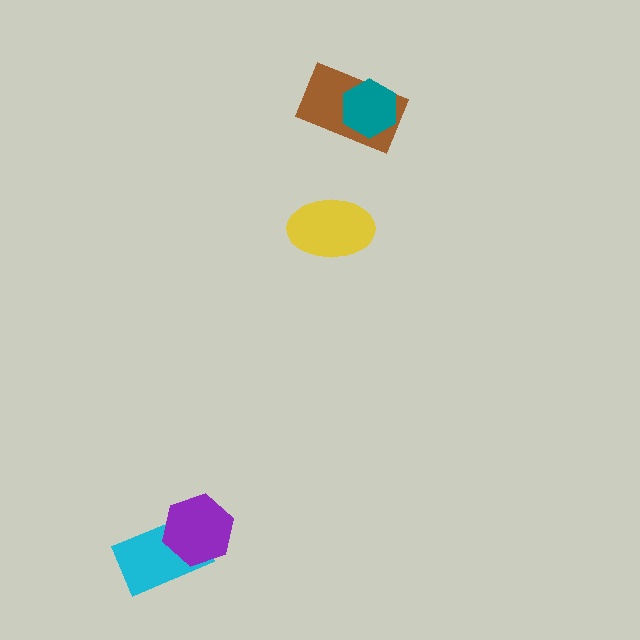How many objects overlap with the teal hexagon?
1 object overlaps with the teal hexagon.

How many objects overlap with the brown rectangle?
1 object overlaps with the brown rectangle.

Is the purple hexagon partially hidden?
No, no other shape covers it.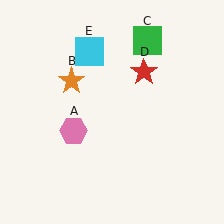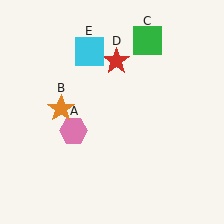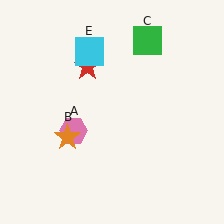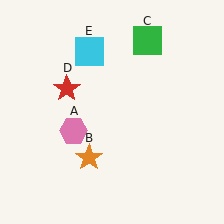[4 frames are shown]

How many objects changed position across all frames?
2 objects changed position: orange star (object B), red star (object D).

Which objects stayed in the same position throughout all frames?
Pink hexagon (object A) and green square (object C) and cyan square (object E) remained stationary.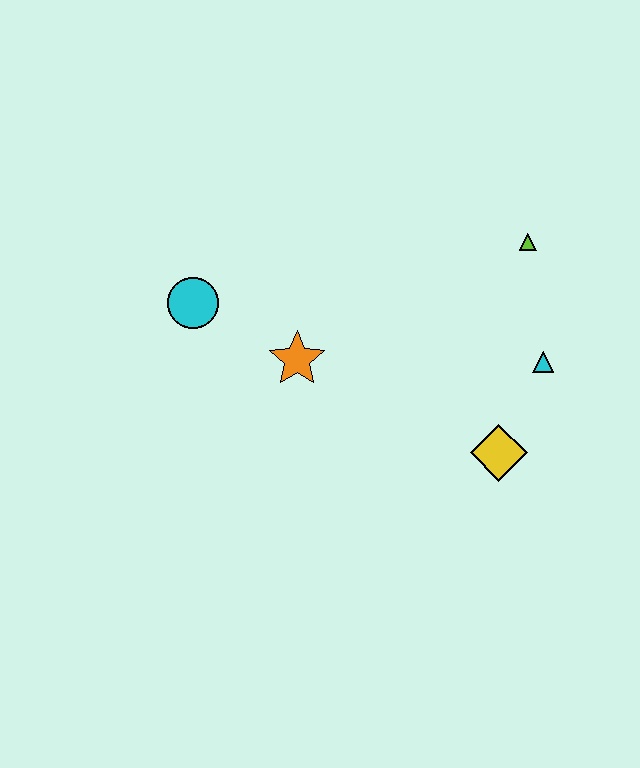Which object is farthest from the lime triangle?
The cyan circle is farthest from the lime triangle.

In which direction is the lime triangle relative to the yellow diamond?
The lime triangle is above the yellow diamond.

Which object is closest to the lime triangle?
The cyan triangle is closest to the lime triangle.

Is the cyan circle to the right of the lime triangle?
No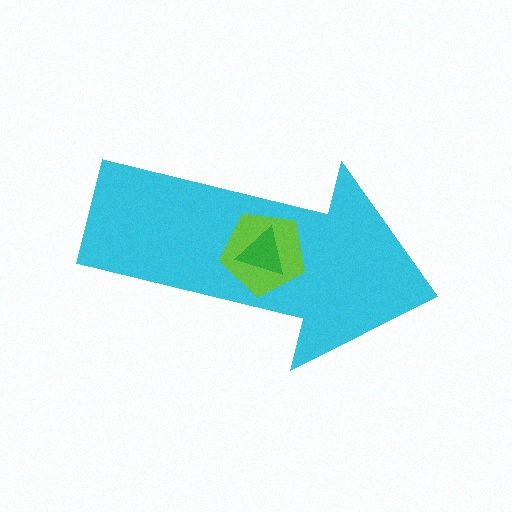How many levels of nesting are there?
3.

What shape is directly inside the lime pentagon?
The green triangle.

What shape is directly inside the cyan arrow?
The lime pentagon.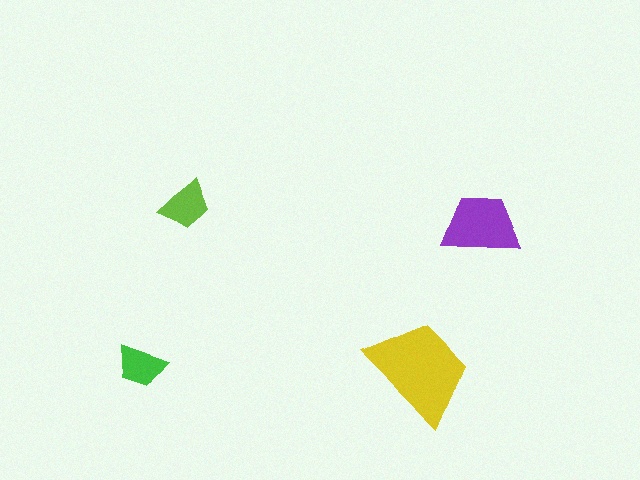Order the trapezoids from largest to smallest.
the yellow one, the purple one, the lime one, the green one.